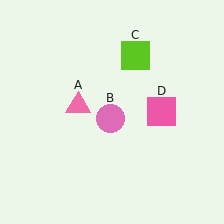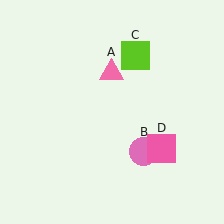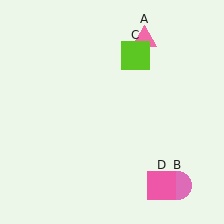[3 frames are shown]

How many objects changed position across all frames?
3 objects changed position: pink triangle (object A), pink circle (object B), pink square (object D).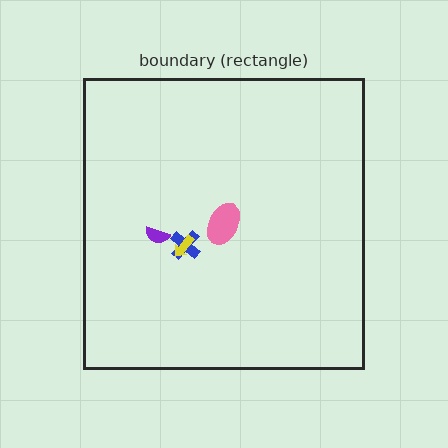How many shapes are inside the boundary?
4 inside, 0 outside.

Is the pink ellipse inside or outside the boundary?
Inside.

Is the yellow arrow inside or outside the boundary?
Inside.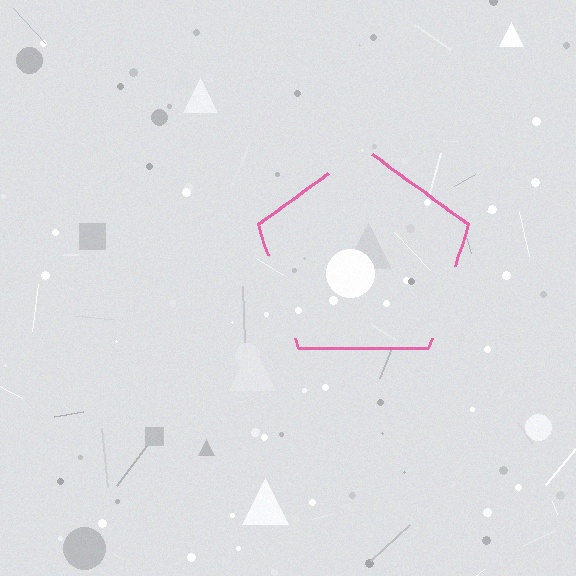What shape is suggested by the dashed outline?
The dashed outline suggests a pentagon.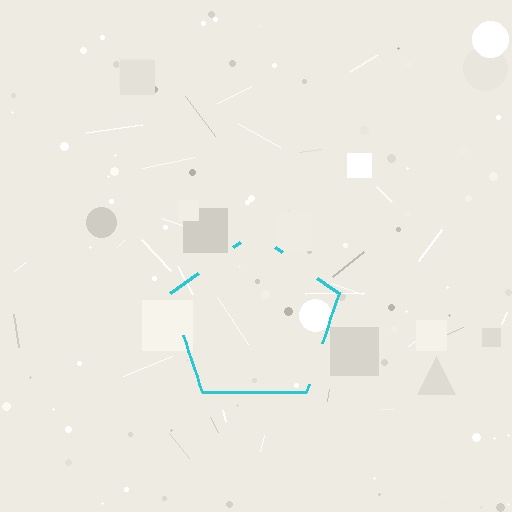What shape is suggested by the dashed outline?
The dashed outline suggests a pentagon.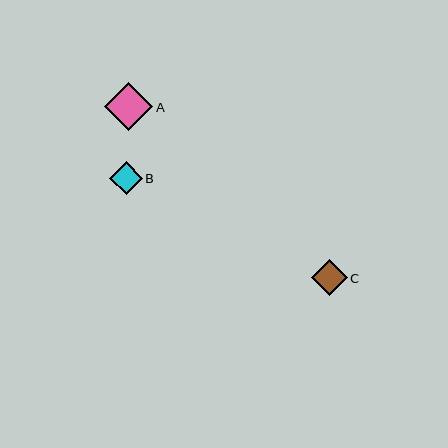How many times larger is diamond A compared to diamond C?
Diamond A is approximately 1.3 times the size of diamond C.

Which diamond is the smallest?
Diamond B is the smallest with a size of approximately 32 pixels.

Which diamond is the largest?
Diamond A is the largest with a size of approximately 48 pixels.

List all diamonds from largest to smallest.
From largest to smallest: A, C, B.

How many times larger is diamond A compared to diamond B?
Diamond A is approximately 1.5 times the size of diamond B.